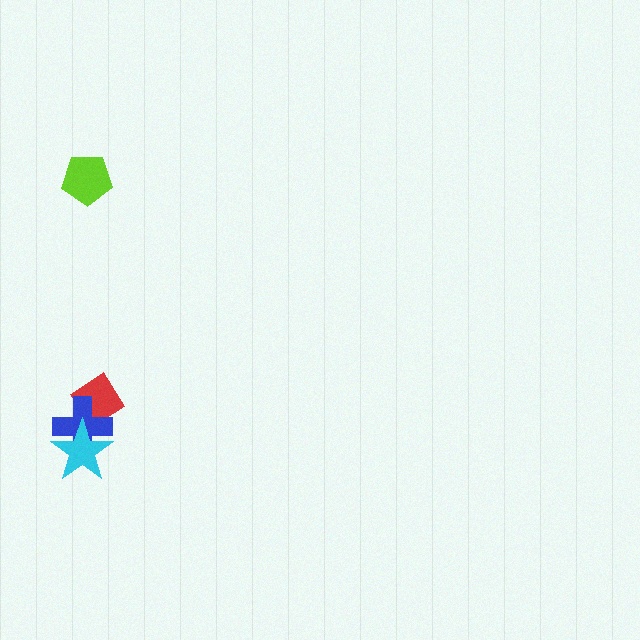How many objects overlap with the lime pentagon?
0 objects overlap with the lime pentagon.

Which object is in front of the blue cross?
The cyan star is in front of the blue cross.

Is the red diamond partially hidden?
Yes, it is partially covered by another shape.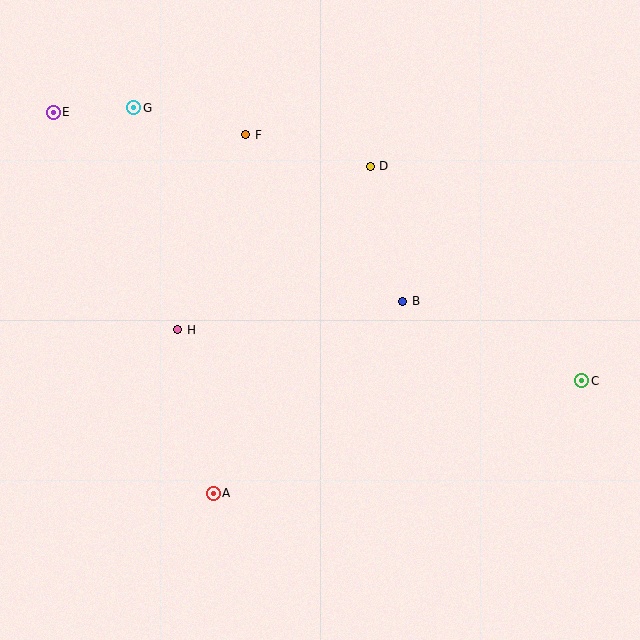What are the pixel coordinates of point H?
Point H is at (178, 330).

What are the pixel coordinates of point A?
Point A is at (213, 493).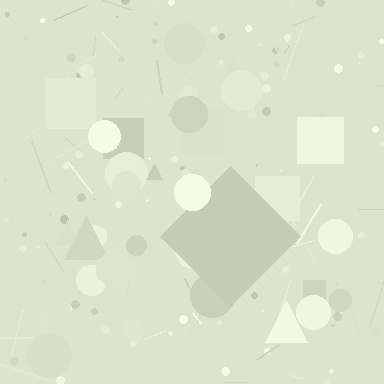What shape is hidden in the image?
A diamond is hidden in the image.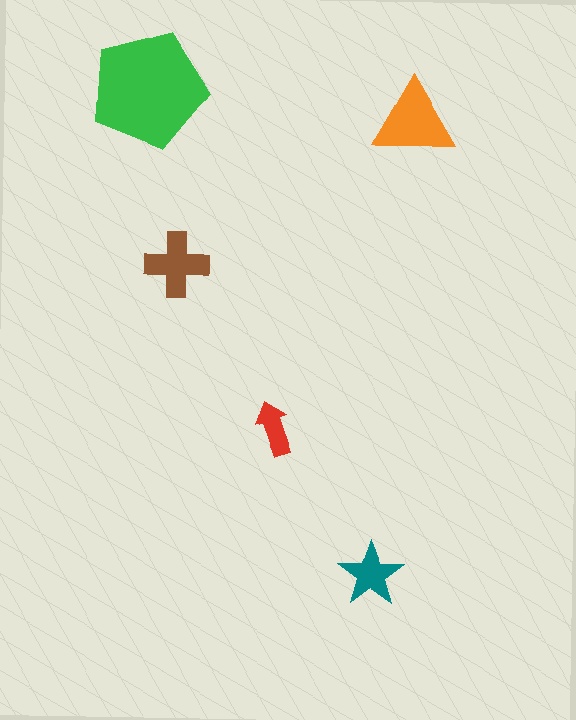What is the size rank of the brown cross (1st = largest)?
3rd.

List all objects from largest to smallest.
The green pentagon, the orange triangle, the brown cross, the teal star, the red arrow.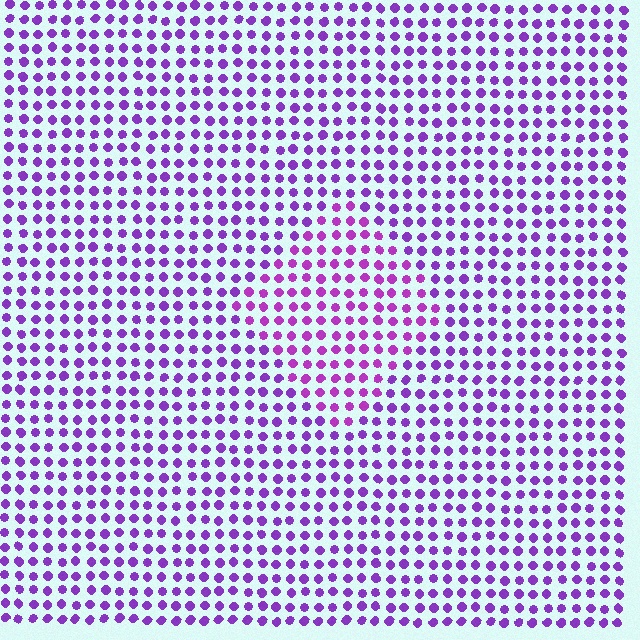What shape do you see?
I see a diamond.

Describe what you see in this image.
The image is filled with small purple elements in a uniform arrangement. A diamond-shaped region is visible where the elements are tinted to a slightly different hue, forming a subtle color boundary.